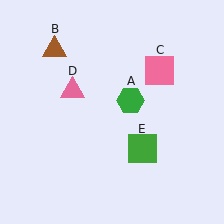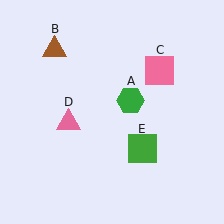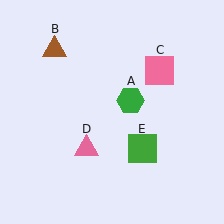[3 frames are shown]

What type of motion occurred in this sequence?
The pink triangle (object D) rotated counterclockwise around the center of the scene.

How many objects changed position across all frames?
1 object changed position: pink triangle (object D).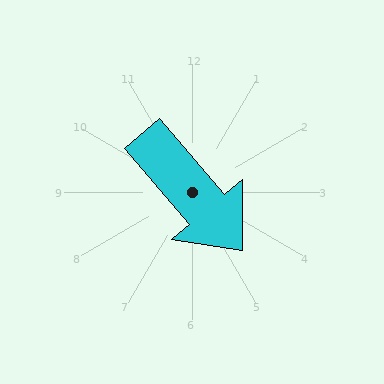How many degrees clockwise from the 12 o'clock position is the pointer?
Approximately 139 degrees.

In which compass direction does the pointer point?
Southeast.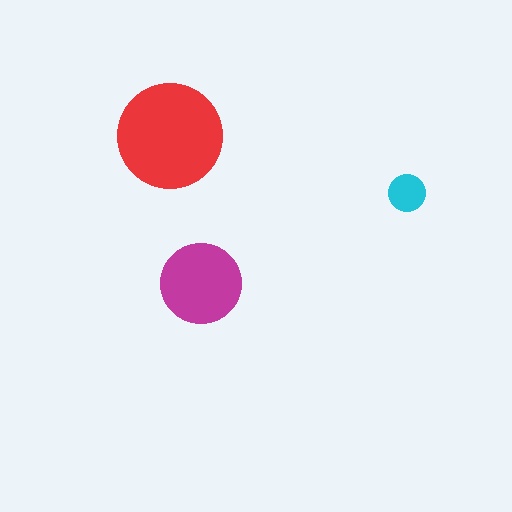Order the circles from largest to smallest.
the red one, the magenta one, the cyan one.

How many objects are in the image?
There are 3 objects in the image.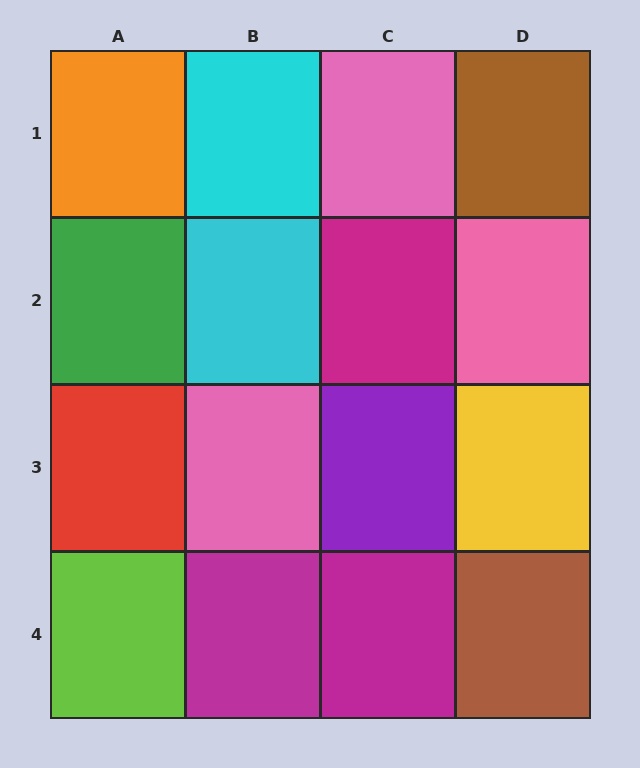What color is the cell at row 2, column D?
Pink.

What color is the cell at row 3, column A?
Red.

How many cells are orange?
1 cell is orange.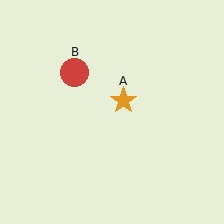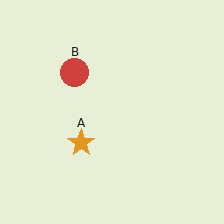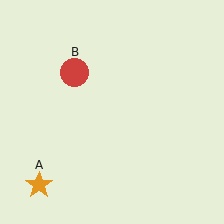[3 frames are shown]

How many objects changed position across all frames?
1 object changed position: orange star (object A).